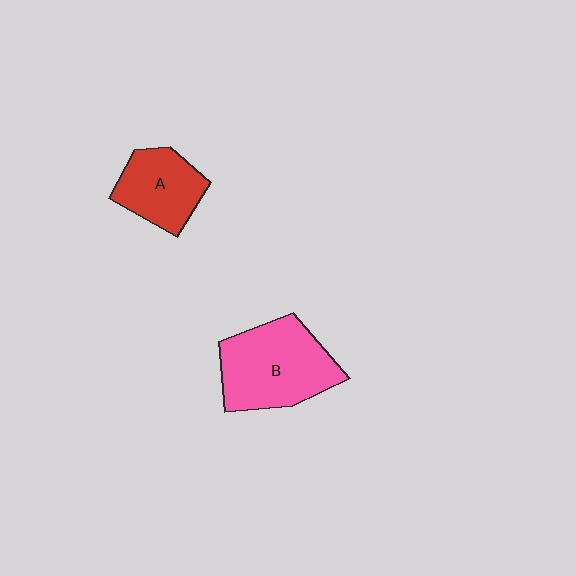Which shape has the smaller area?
Shape A (red).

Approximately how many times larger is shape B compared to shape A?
Approximately 1.6 times.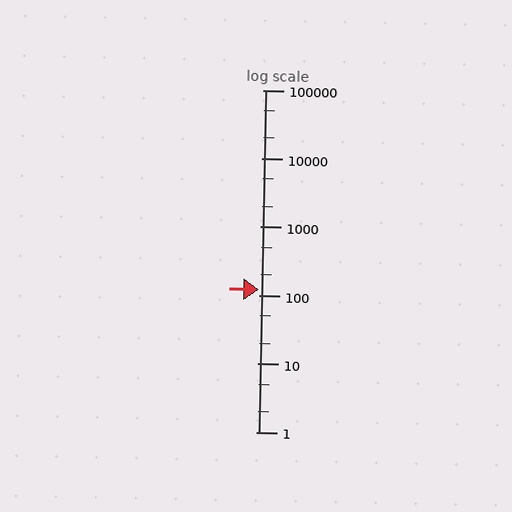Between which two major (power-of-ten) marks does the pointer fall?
The pointer is between 100 and 1000.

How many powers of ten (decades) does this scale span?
The scale spans 5 decades, from 1 to 100000.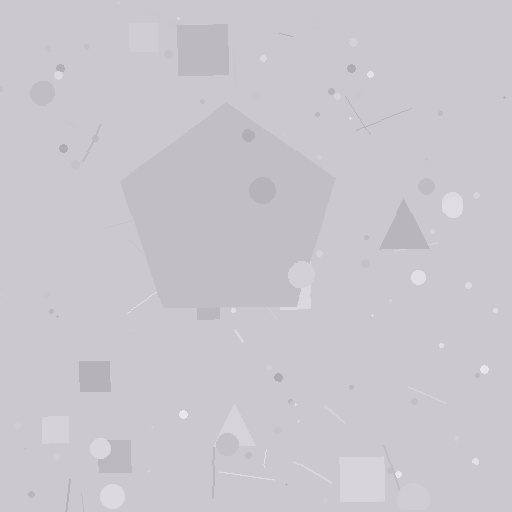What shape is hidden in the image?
A pentagon is hidden in the image.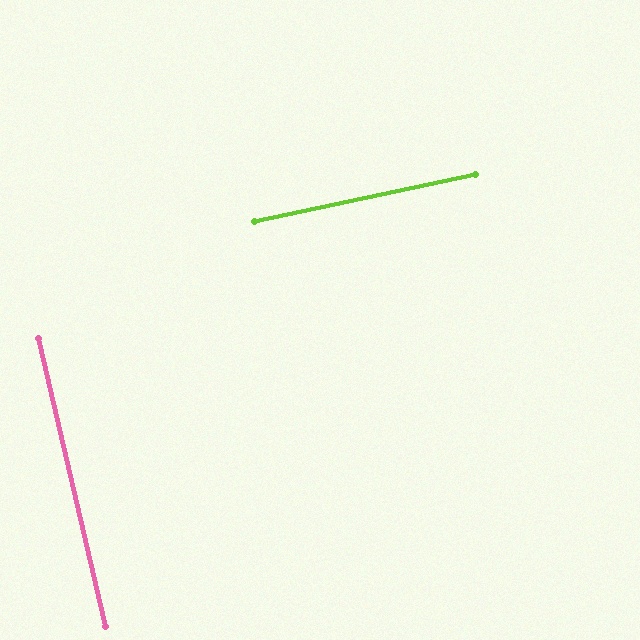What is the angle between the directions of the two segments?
Approximately 89 degrees.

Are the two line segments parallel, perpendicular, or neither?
Perpendicular — they meet at approximately 89°.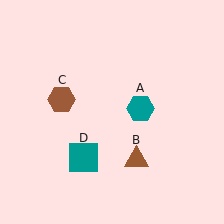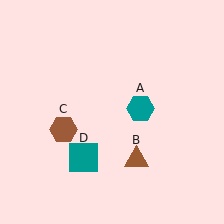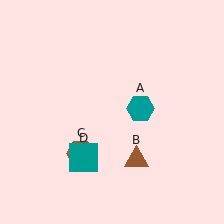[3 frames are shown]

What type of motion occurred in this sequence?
The brown hexagon (object C) rotated counterclockwise around the center of the scene.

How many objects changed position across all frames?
1 object changed position: brown hexagon (object C).